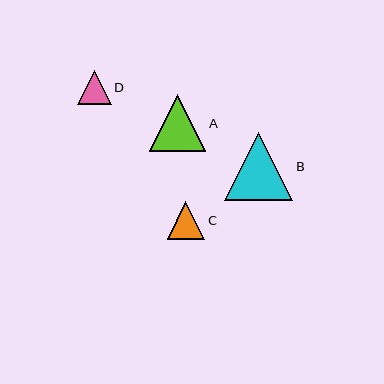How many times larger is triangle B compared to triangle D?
Triangle B is approximately 2.0 times the size of triangle D.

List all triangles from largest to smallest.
From largest to smallest: B, A, C, D.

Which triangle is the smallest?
Triangle D is the smallest with a size of approximately 34 pixels.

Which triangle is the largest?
Triangle B is the largest with a size of approximately 68 pixels.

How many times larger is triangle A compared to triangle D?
Triangle A is approximately 1.7 times the size of triangle D.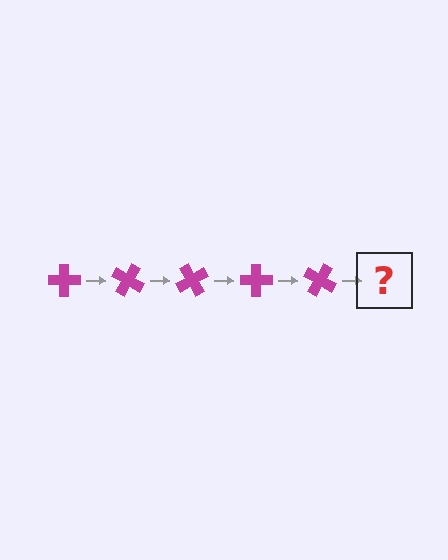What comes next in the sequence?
The next element should be a magenta cross rotated 150 degrees.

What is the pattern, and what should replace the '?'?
The pattern is that the cross rotates 30 degrees each step. The '?' should be a magenta cross rotated 150 degrees.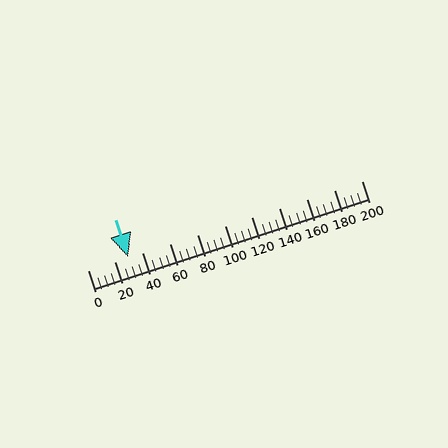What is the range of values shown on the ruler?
The ruler shows values from 0 to 200.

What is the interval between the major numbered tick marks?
The major tick marks are spaced 20 units apart.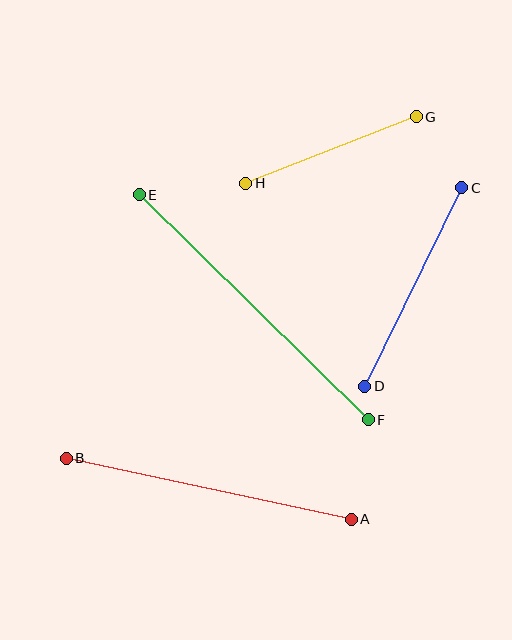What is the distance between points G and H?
The distance is approximately 183 pixels.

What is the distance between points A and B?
The distance is approximately 292 pixels.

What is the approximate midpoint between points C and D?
The midpoint is at approximately (413, 287) pixels.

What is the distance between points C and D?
The distance is approximately 221 pixels.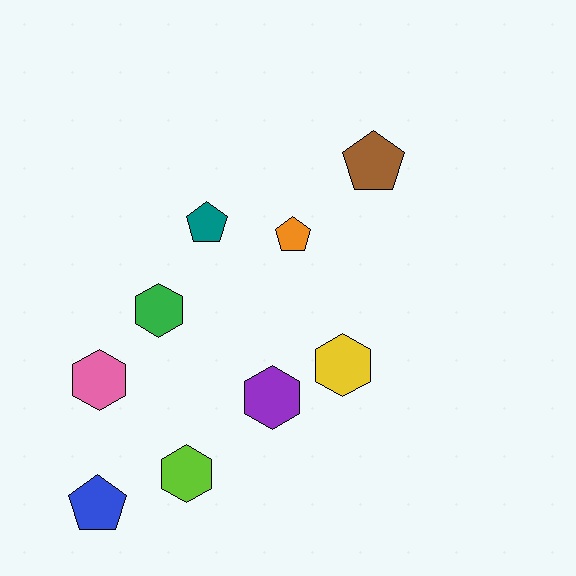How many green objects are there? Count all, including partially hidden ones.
There is 1 green object.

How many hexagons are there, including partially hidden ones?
There are 5 hexagons.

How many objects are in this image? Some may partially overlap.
There are 9 objects.